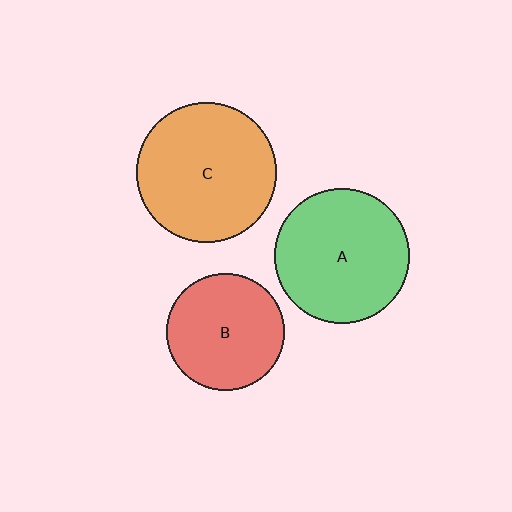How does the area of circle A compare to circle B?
Approximately 1.3 times.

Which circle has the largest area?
Circle C (orange).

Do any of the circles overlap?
No, none of the circles overlap.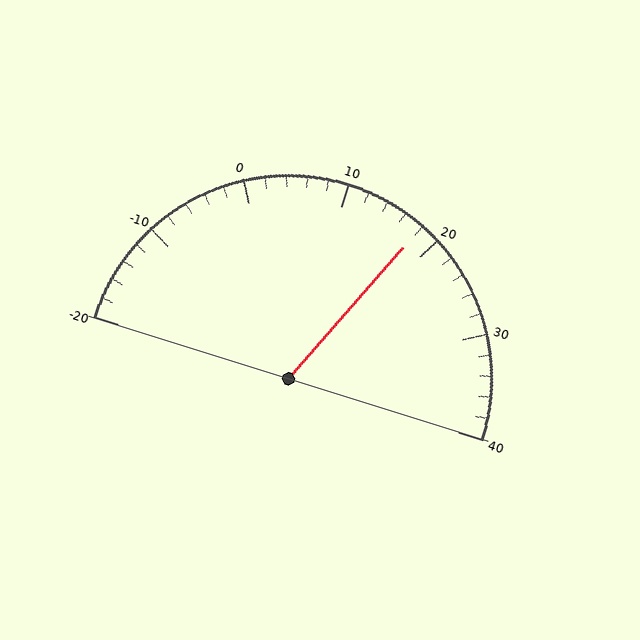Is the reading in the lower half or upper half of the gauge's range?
The reading is in the upper half of the range (-20 to 40).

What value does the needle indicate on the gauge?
The needle indicates approximately 18.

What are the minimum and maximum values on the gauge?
The gauge ranges from -20 to 40.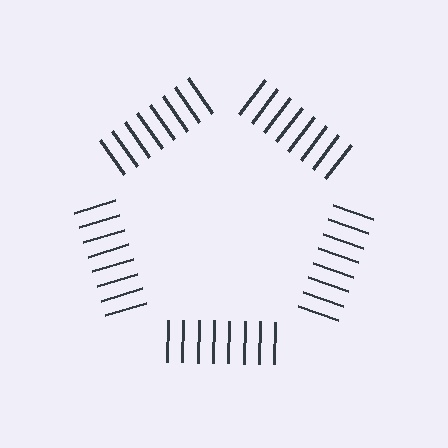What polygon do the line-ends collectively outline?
An illusory pentagon — the line segments terminate on its edges but no continuous stroke is drawn.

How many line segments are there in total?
40 — 8 along each of the 5 edges.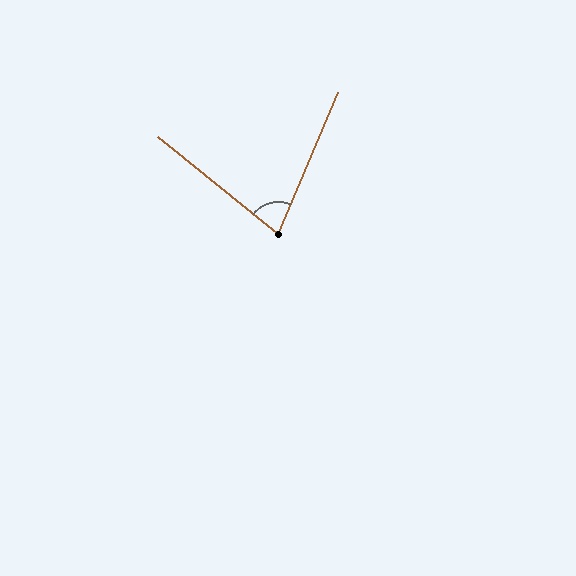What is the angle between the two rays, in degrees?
Approximately 74 degrees.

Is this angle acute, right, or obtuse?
It is acute.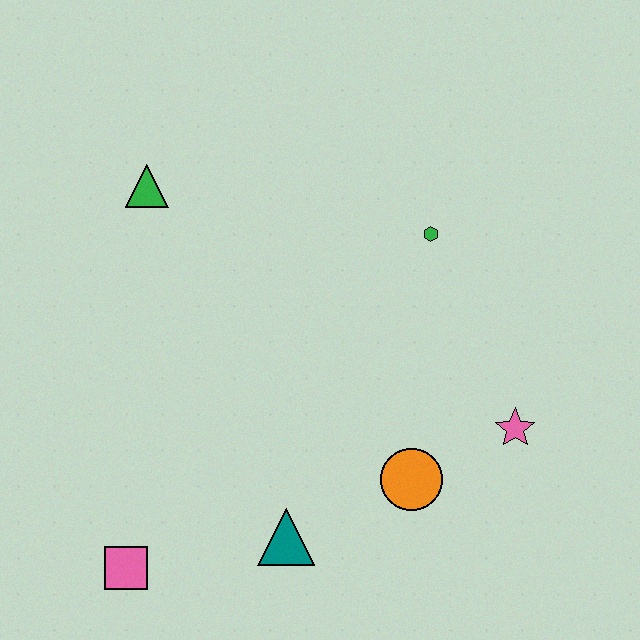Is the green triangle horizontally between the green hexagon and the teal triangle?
No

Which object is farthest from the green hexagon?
The pink square is farthest from the green hexagon.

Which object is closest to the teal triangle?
The orange circle is closest to the teal triangle.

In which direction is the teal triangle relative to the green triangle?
The teal triangle is below the green triangle.